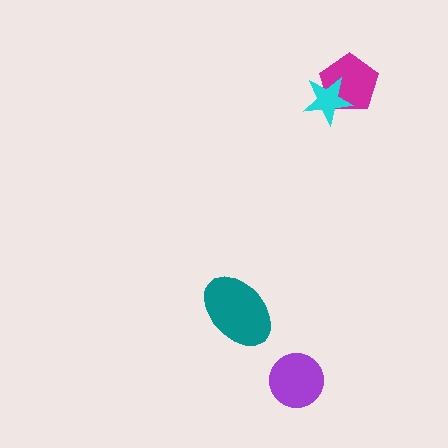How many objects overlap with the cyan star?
1 object overlaps with the cyan star.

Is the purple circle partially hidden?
No, no other shape covers it.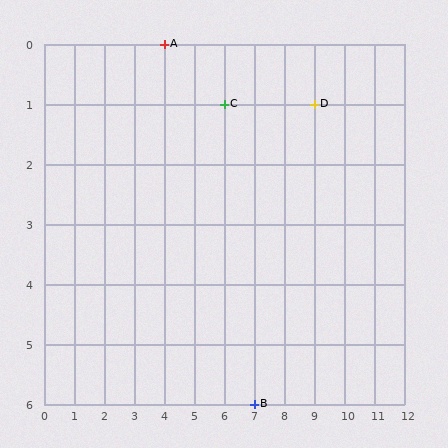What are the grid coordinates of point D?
Point D is at grid coordinates (9, 1).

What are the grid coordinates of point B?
Point B is at grid coordinates (7, 6).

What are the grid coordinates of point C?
Point C is at grid coordinates (6, 1).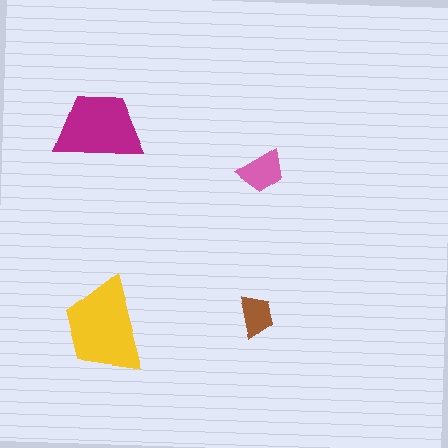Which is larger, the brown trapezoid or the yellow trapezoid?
The yellow one.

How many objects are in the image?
There are 4 objects in the image.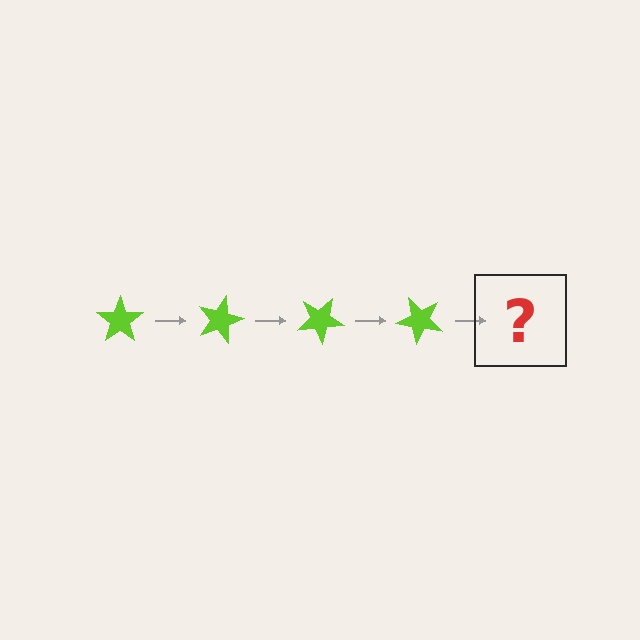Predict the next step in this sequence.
The next step is a lime star rotated 60 degrees.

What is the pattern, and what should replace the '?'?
The pattern is that the star rotates 15 degrees each step. The '?' should be a lime star rotated 60 degrees.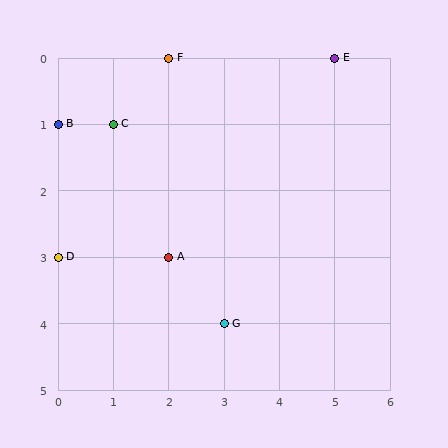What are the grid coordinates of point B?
Point B is at grid coordinates (0, 1).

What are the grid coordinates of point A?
Point A is at grid coordinates (2, 3).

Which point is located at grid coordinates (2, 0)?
Point F is at (2, 0).